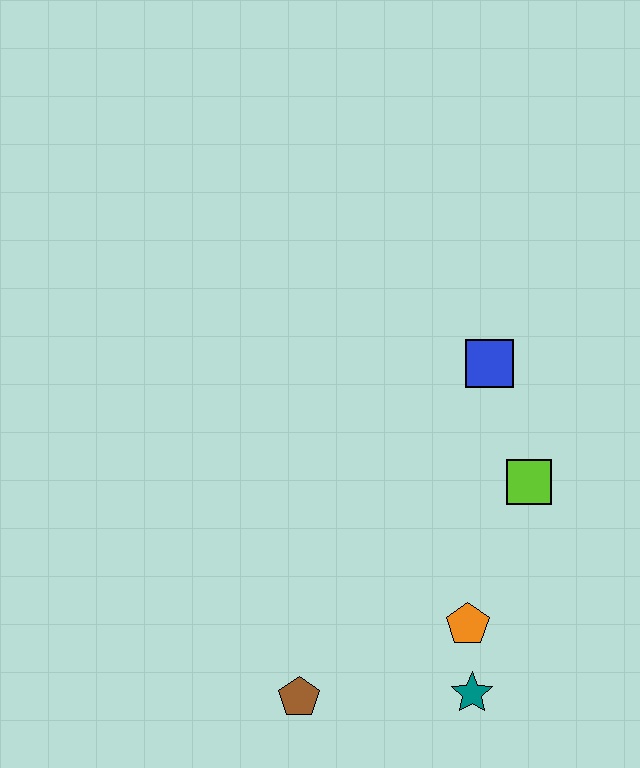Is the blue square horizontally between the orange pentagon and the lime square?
Yes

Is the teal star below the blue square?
Yes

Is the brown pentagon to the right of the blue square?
No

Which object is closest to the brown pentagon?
The teal star is closest to the brown pentagon.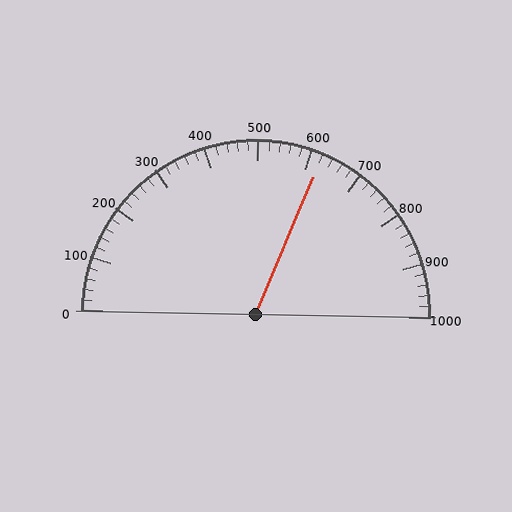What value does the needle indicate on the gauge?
The needle indicates approximately 620.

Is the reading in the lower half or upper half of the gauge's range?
The reading is in the upper half of the range (0 to 1000).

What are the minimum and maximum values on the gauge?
The gauge ranges from 0 to 1000.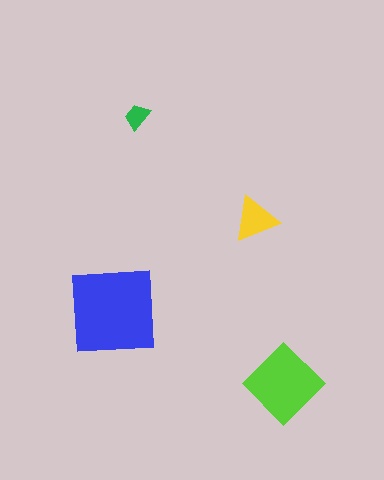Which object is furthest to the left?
The blue square is leftmost.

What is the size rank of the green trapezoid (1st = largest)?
4th.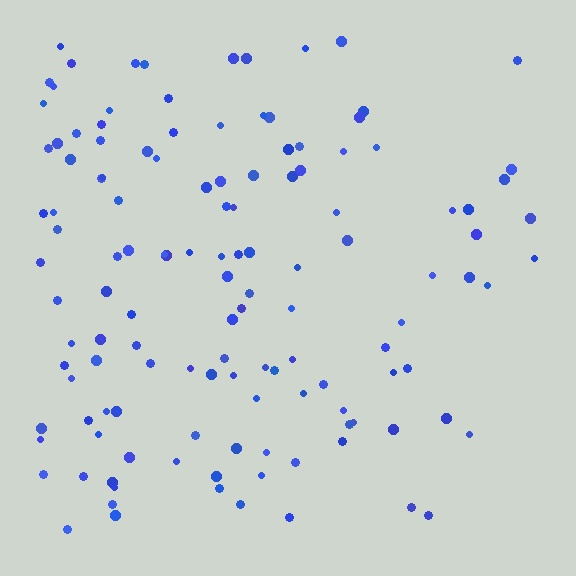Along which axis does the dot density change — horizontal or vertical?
Horizontal.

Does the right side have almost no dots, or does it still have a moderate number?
Still a moderate number, just noticeably fewer than the left.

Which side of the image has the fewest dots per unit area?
The right.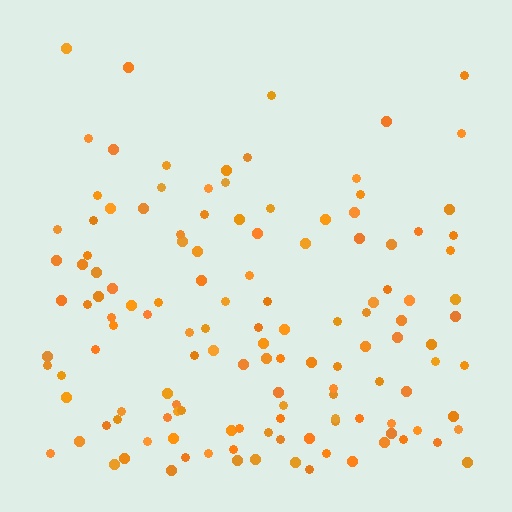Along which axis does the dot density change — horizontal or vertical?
Vertical.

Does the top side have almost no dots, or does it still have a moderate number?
Still a moderate number, just noticeably fewer than the bottom.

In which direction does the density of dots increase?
From top to bottom, with the bottom side densest.